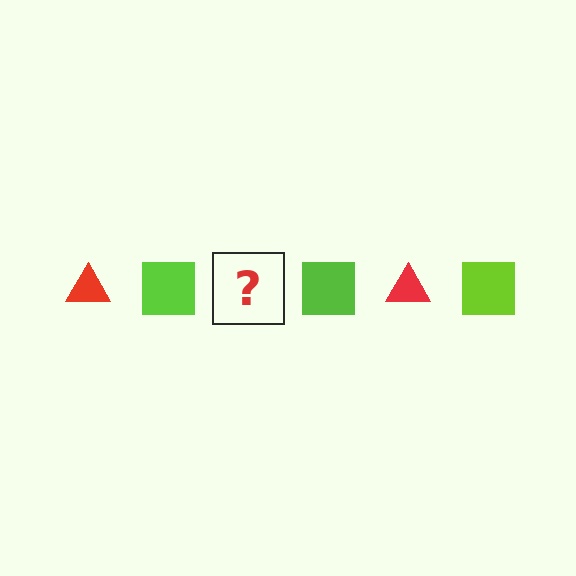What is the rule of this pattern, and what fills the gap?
The rule is that the pattern alternates between red triangle and lime square. The gap should be filled with a red triangle.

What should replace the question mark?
The question mark should be replaced with a red triangle.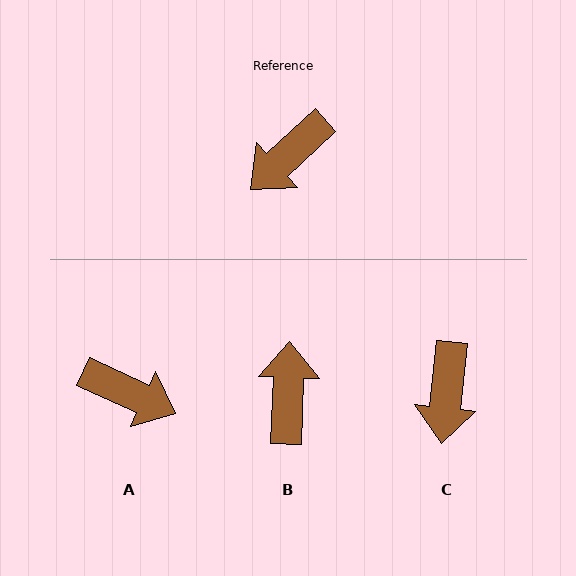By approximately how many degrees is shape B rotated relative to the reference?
Approximately 135 degrees clockwise.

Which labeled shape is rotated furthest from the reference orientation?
B, about 135 degrees away.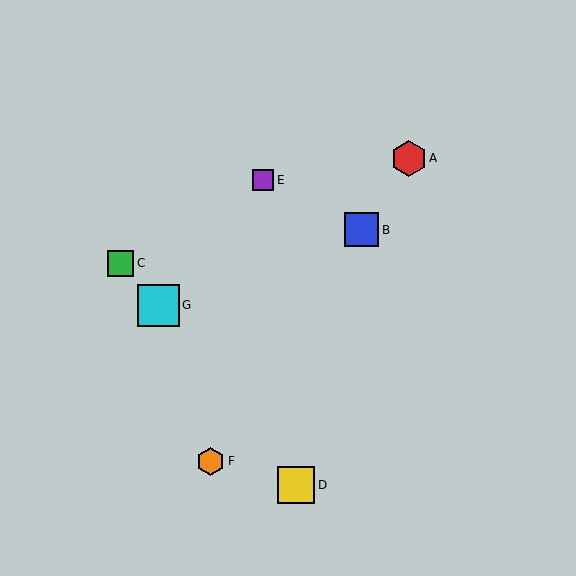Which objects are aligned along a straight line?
Objects A, B, F are aligned along a straight line.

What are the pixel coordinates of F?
Object F is at (211, 461).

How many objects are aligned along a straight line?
3 objects (A, B, F) are aligned along a straight line.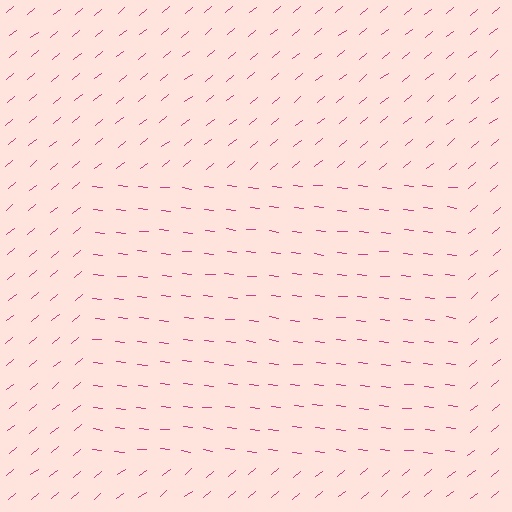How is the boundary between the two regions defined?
The boundary is defined purely by a change in line orientation (approximately 45 degrees difference). All lines are the same color and thickness.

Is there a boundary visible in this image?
Yes, there is a texture boundary formed by a change in line orientation.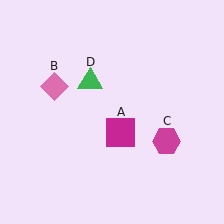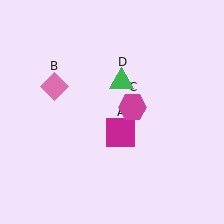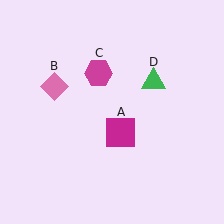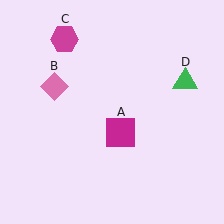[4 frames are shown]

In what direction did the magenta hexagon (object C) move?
The magenta hexagon (object C) moved up and to the left.